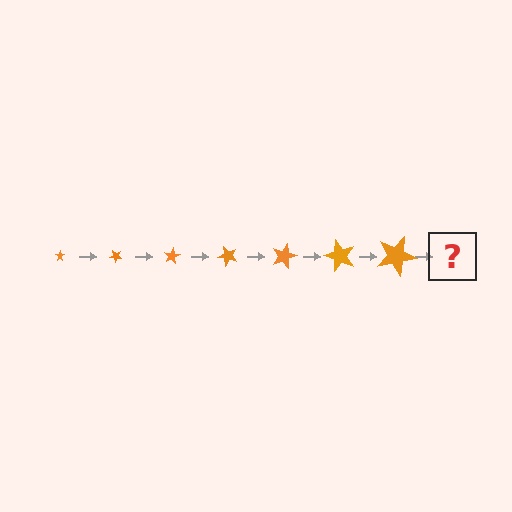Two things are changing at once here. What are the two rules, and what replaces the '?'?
The two rules are that the star grows larger each step and it rotates 40 degrees each step. The '?' should be a star, larger than the previous one and rotated 280 degrees from the start.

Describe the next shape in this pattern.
It should be a star, larger than the previous one and rotated 280 degrees from the start.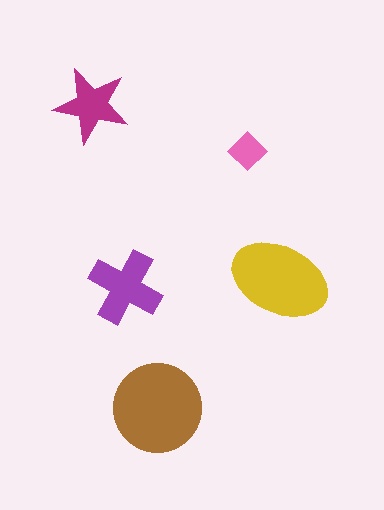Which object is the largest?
The brown circle.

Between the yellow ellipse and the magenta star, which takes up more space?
The yellow ellipse.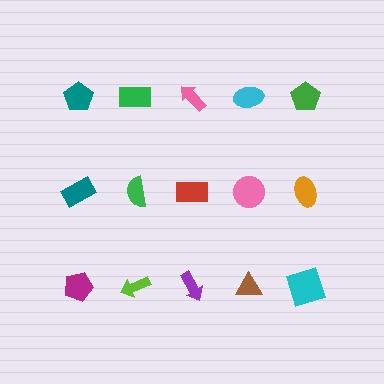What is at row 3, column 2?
A lime arrow.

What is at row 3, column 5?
A cyan square.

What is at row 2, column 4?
A pink circle.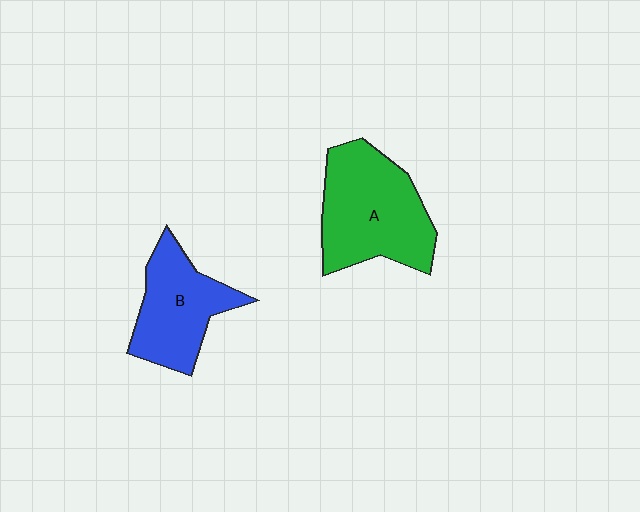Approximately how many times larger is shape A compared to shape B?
Approximately 1.3 times.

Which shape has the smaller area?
Shape B (blue).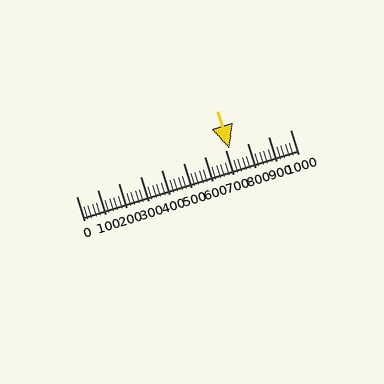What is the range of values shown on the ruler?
The ruler shows values from 0 to 1000.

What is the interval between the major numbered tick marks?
The major tick marks are spaced 100 units apart.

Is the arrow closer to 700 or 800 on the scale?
The arrow is closer to 700.